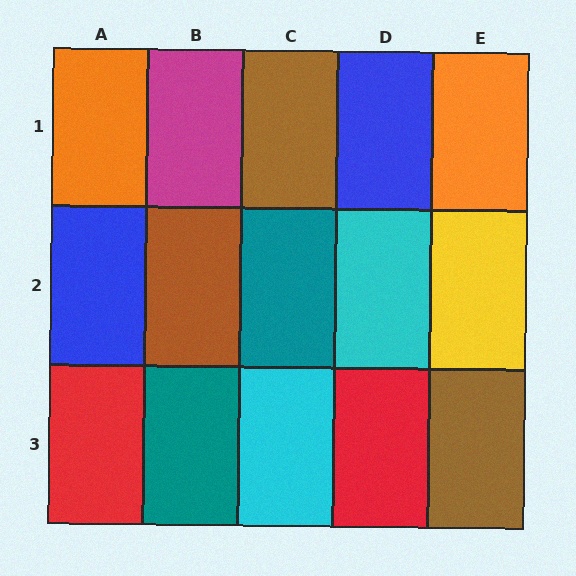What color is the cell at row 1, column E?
Orange.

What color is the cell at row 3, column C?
Cyan.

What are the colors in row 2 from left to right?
Blue, brown, teal, cyan, yellow.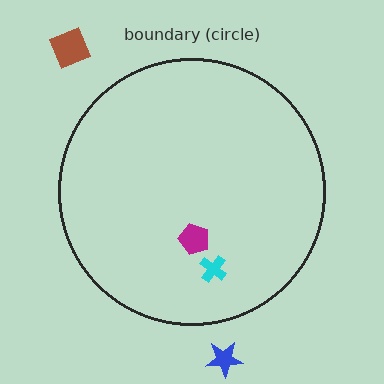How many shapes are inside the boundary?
2 inside, 2 outside.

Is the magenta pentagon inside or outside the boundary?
Inside.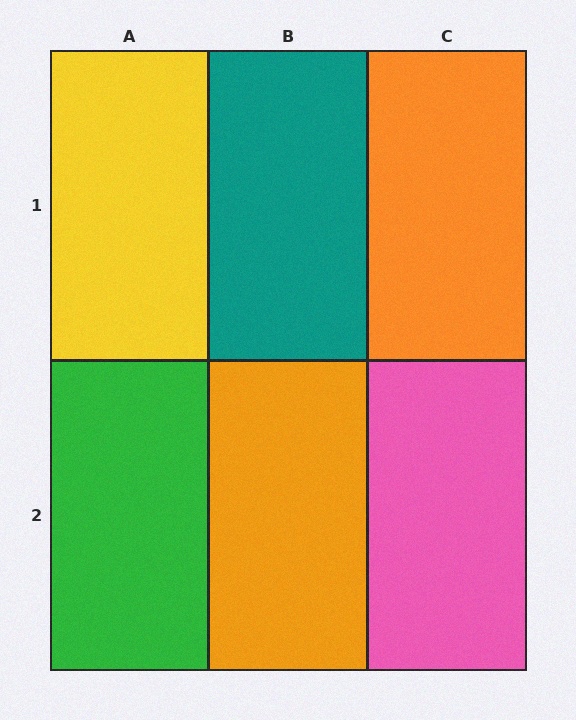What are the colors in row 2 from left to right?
Green, orange, pink.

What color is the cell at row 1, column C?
Orange.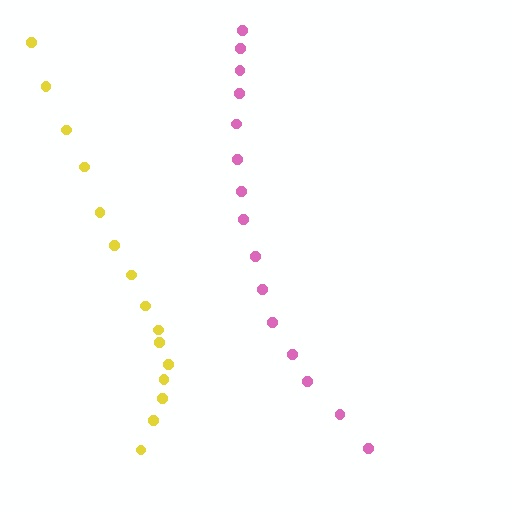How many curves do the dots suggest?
There are 2 distinct paths.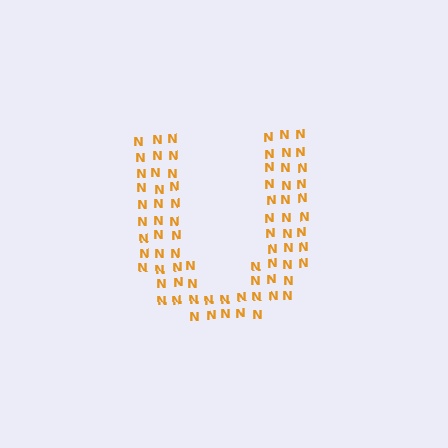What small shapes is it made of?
It is made of small letter N's.